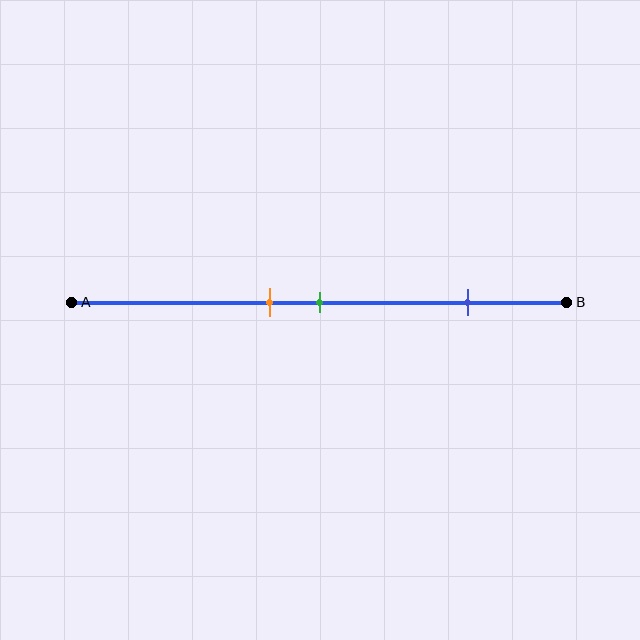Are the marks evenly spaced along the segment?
No, the marks are not evenly spaced.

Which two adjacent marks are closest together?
The orange and green marks are the closest adjacent pair.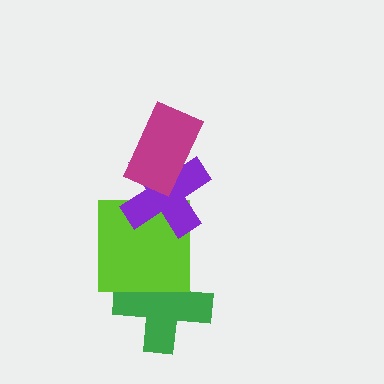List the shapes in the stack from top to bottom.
From top to bottom: the magenta rectangle, the purple cross, the lime square, the green cross.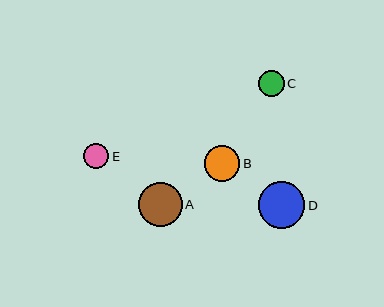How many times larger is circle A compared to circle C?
Circle A is approximately 1.7 times the size of circle C.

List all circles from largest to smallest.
From largest to smallest: D, A, B, C, E.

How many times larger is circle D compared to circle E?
Circle D is approximately 1.8 times the size of circle E.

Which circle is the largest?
Circle D is the largest with a size of approximately 47 pixels.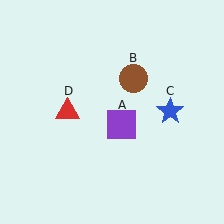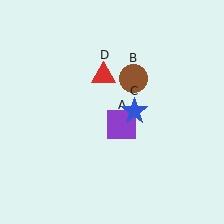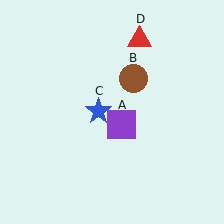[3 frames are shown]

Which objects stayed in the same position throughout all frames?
Purple square (object A) and brown circle (object B) remained stationary.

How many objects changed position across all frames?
2 objects changed position: blue star (object C), red triangle (object D).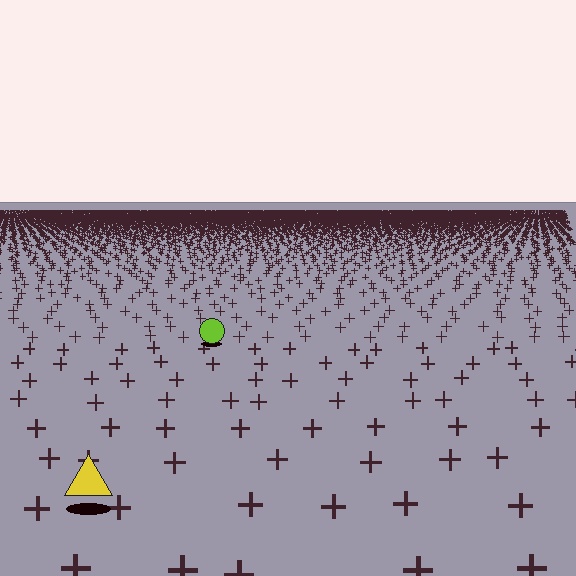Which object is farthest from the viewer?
The lime circle is farthest from the viewer. It appears smaller and the ground texture around it is denser.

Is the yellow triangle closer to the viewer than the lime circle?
Yes. The yellow triangle is closer — you can tell from the texture gradient: the ground texture is coarser near it.